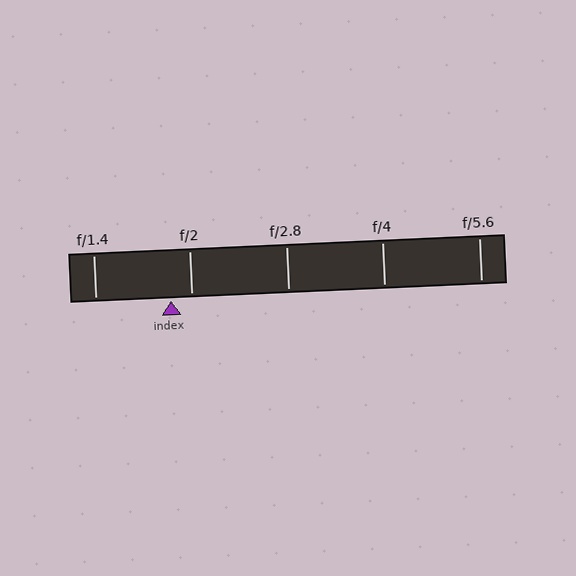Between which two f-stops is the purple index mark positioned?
The index mark is between f/1.4 and f/2.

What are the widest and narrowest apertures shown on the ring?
The widest aperture shown is f/1.4 and the narrowest is f/5.6.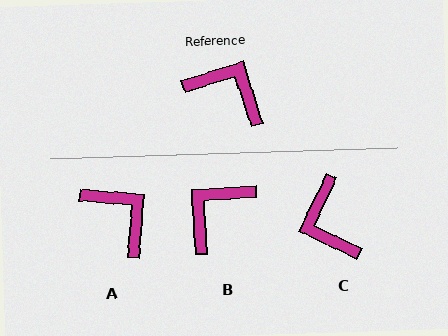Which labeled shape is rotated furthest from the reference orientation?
C, about 137 degrees away.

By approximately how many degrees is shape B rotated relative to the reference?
Approximately 76 degrees counter-clockwise.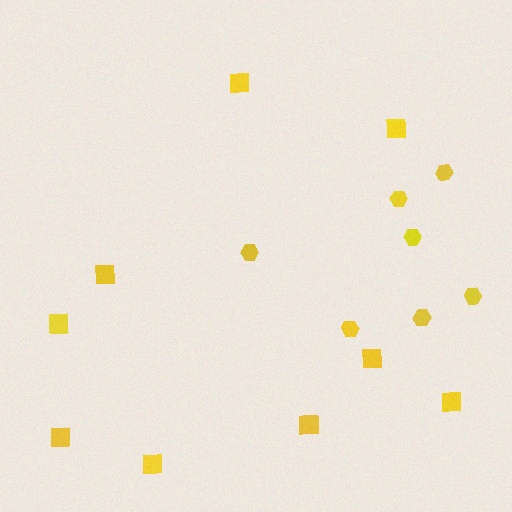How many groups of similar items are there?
There are 2 groups: one group of hexagons (7) and one group of squares (9).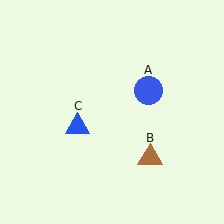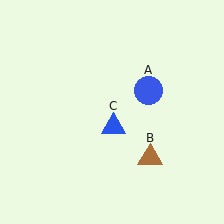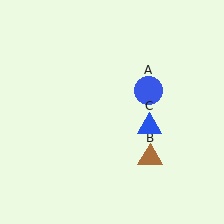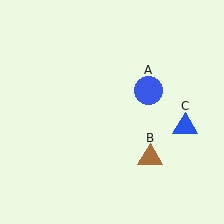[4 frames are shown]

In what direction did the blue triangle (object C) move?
The blue triangle (object C) moved right.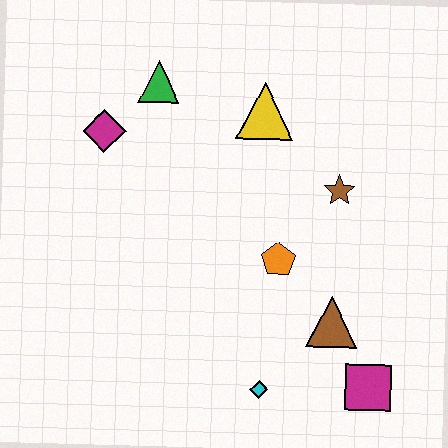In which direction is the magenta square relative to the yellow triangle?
The magenta square is below the yellow triangle.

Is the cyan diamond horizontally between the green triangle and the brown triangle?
Yes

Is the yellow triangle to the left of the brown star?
Yes